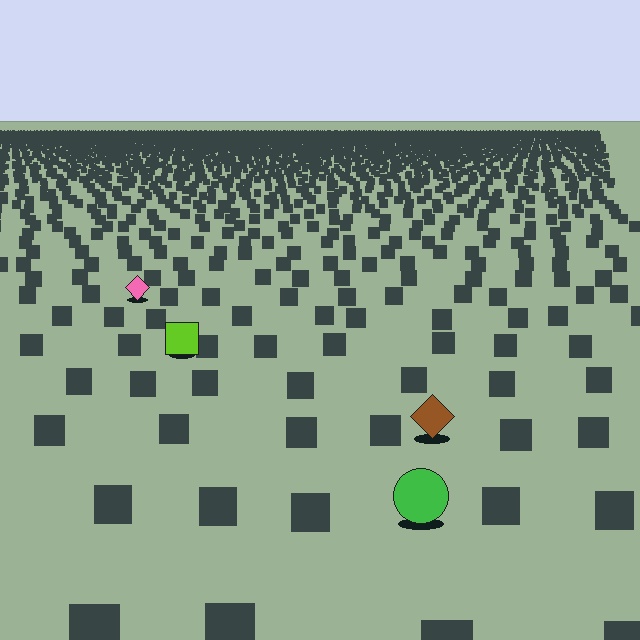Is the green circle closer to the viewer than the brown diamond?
Yes. The green circle is closer — you can tell from the texture gradient: the ground texture is coarser near it.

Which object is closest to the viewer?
The green circle is closest. The texture marks near it are larger and more spread out.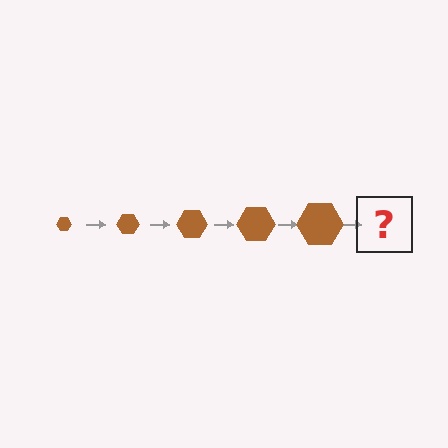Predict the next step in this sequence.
The next step is a brown hexagon, larger than the previous one.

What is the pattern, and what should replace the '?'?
The pattern is that the hexagon gets progressively larger each step. The '?' should be a brown hexagon, larger than the previous one.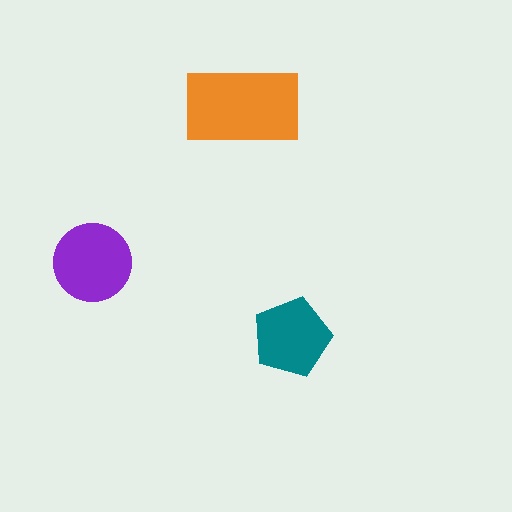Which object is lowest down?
The teal pentagon is bottommost.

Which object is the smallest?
The teal pentagon.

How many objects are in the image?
There are 3 objects in the image.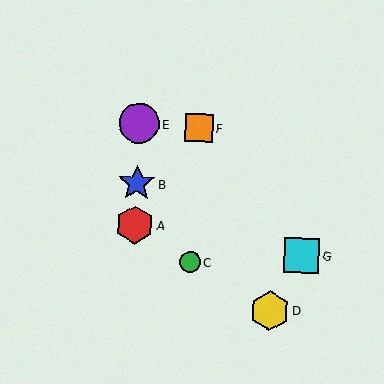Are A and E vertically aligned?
Yes, both are at x≈135.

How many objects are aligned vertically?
3 objects (A, B, E) are aligned vertically.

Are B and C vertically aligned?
No, B is at x≈136 and C is at x≈190.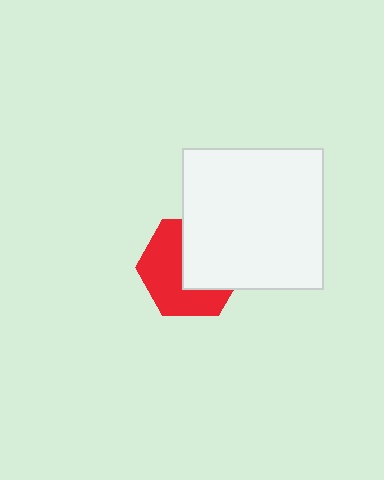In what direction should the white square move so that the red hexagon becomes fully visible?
The white square should move toward the upper-right. That is the shortest direction to clear the overlap and leave the red hexagon fully visible.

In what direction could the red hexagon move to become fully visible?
The red hexagon could move toward the lower-left. That would shift it out from behind the white square entirely.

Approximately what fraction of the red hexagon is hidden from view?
Roughly 46% of the red hexagon is hidden behind the white square.